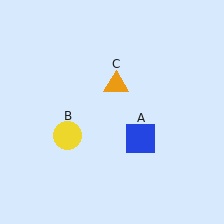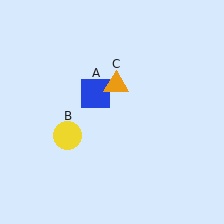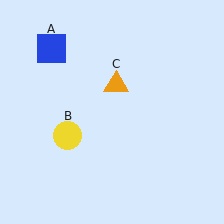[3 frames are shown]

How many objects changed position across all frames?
1 object changed position: blue square (object A).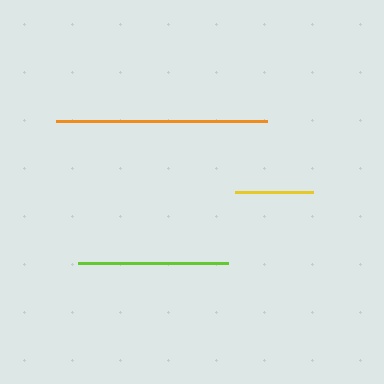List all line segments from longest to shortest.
From longest to shortest: orange, lime, yellow.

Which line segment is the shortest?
The yellow line is the shortest at approximately 78 pixels.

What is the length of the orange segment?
The orange segment is approximately 210 pixels long.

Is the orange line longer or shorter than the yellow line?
The orange line is longer than the yellow line.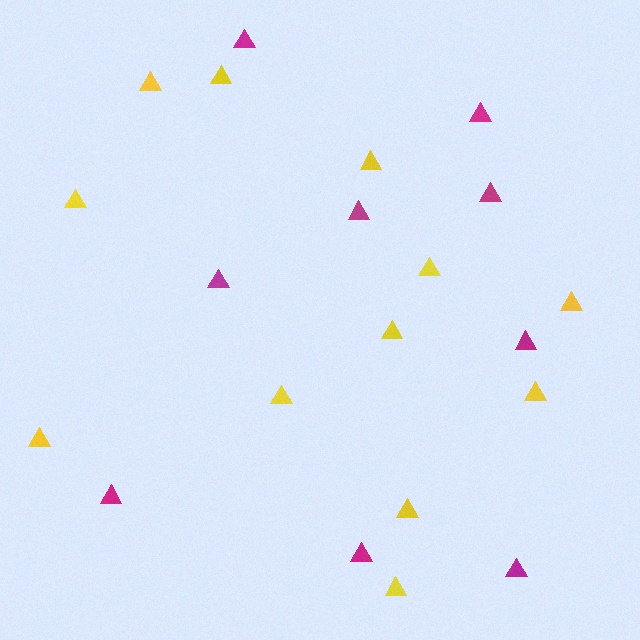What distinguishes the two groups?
There are 2 groups: one group of yellow triangles (12) and one group of magenta triangles (9).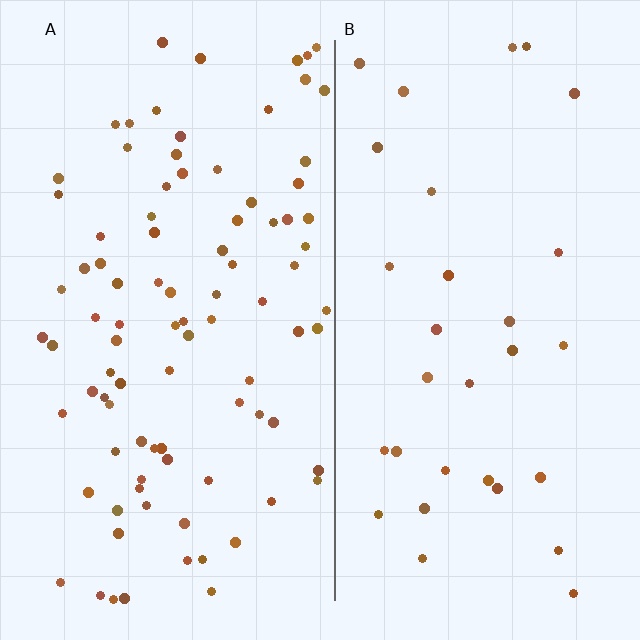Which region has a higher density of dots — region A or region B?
A (the left).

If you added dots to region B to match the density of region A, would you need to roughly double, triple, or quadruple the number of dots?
Approximately triple.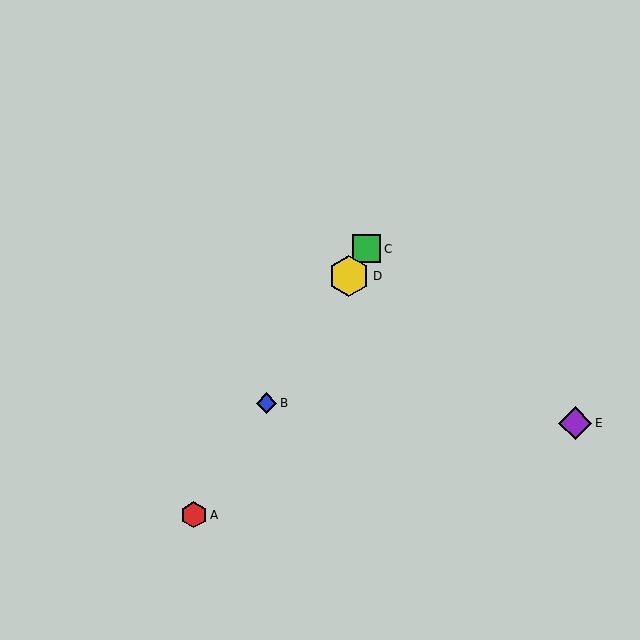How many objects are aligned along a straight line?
4 objects (A, B, C, D) are aligned along a straight line.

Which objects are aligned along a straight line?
Objects A, B, C, D are aligned along a straight line.